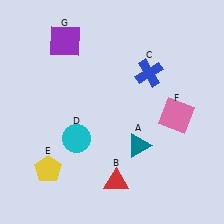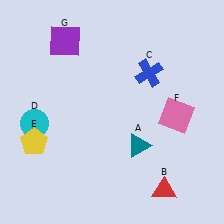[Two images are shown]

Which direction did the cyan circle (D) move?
The cyan circle (D) moved left.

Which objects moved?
The objects that moved are: the red triangle (B), the cyan circle (D), the yellow pentagon (E).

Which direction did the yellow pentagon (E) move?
The yellow pentagon (E) moved up.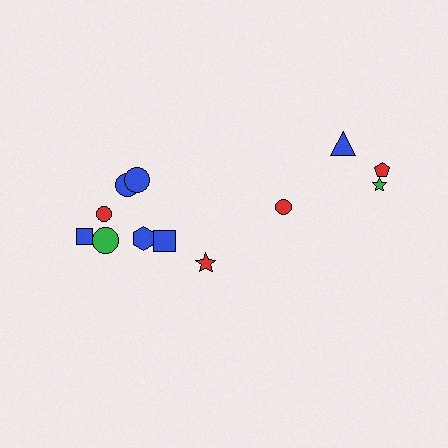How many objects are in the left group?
There are 8 objects.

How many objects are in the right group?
There are 4 objects.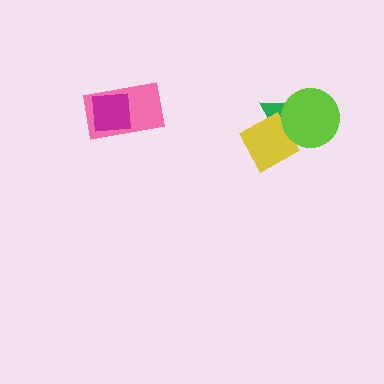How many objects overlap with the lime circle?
2 objects overlap with the lime circle.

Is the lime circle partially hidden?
No, no other shape covers it.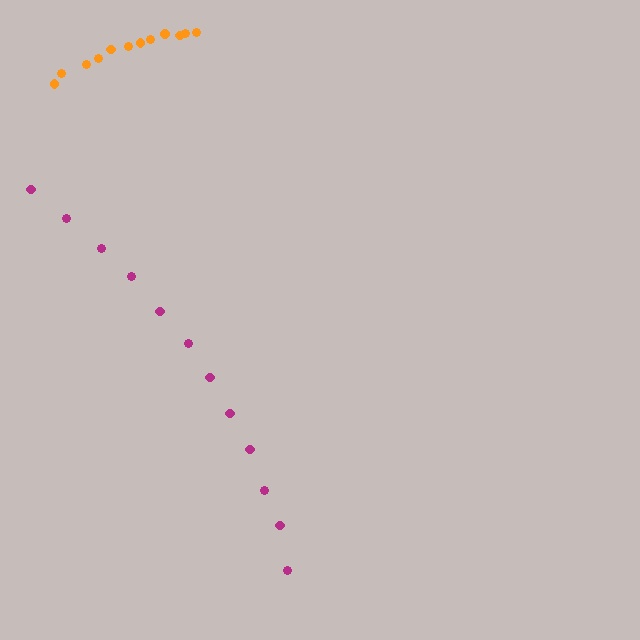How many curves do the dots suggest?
There are 2 distinct paths.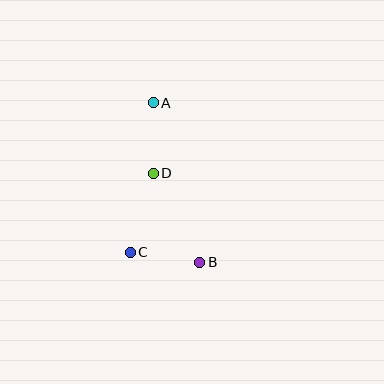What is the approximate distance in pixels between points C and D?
The distance between C and D is approximately 83 pixels.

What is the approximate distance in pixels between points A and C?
The distance between A and C is approximately 152 pixels.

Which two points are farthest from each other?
Points A and B are farthest from each other.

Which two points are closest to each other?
Points B and C are closest to each other.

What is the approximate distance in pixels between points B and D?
The distance between B and D is approximately 100 pixels.